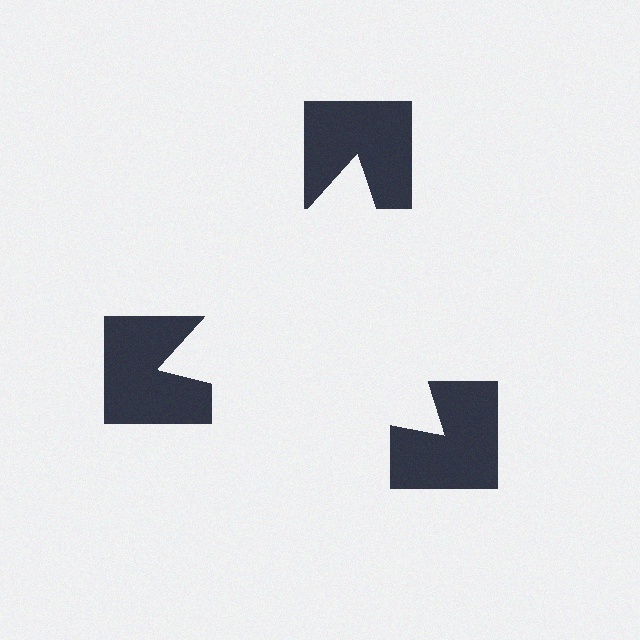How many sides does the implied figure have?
3 sides.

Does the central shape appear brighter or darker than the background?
It typically appears slightly brighter than the background, even though no actual brightness change is drawn.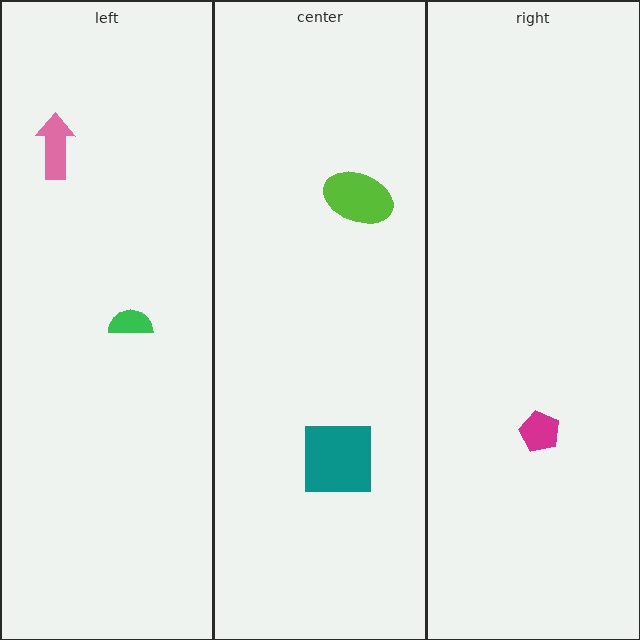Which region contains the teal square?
The center region.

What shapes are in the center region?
The lime ellipse, the teal square.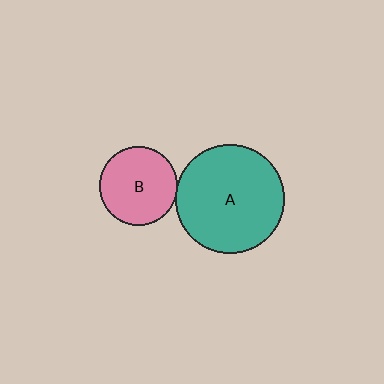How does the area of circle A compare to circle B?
Approximately 1.9 times.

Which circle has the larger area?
Circle A (teal).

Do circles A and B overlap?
Yes.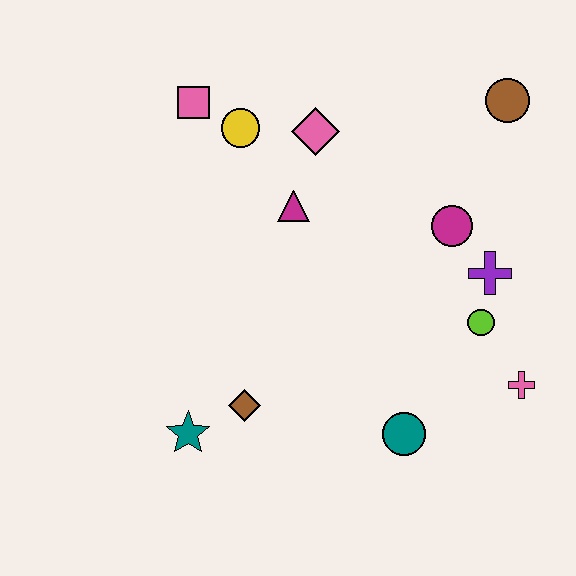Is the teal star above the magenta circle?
No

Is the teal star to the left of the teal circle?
Yes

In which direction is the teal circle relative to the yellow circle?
The teal circle is below the yellow circle.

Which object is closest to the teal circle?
The pink cross is closest to the teal circle.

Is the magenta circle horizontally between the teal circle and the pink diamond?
No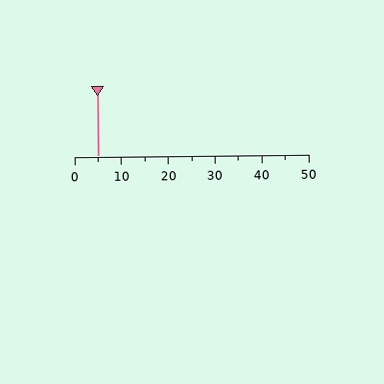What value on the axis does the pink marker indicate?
The marker indicates approximately 5.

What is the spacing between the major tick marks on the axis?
The major ticks are spaced 10 apart.